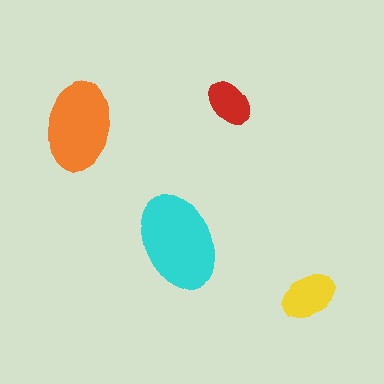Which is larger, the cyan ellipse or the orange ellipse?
The cyan one.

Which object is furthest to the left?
The orange ellipse is leftmost.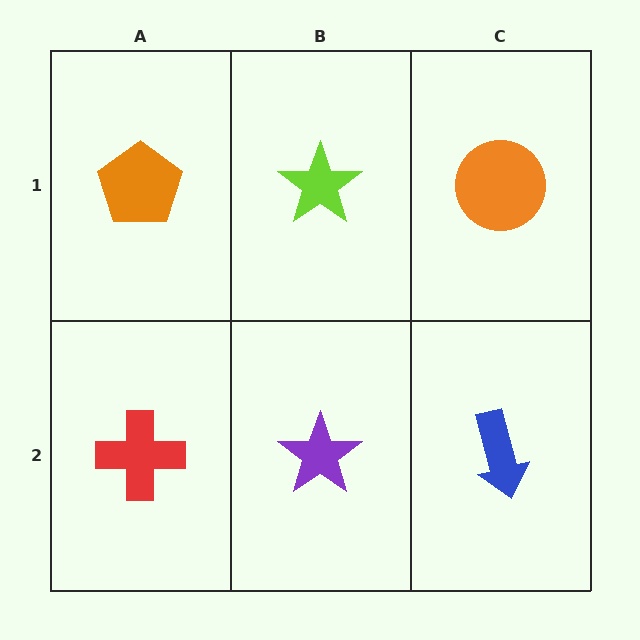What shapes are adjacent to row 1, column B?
A purple star (row 2, column B), an orange pentagon (row 1, column A), an orange circle (row 1, column C).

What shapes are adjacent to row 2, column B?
A lime star (row 1, column B), a red cross (row 2, column A), a blue arrow (row 2, column C).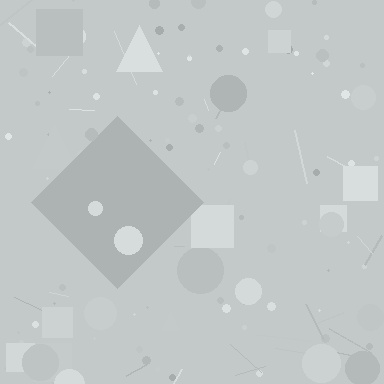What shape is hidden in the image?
A diamond is hidden in the image.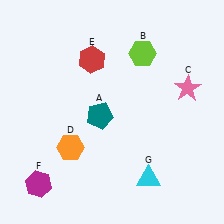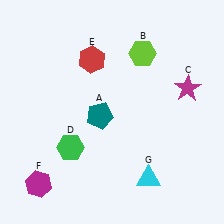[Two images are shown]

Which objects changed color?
C changed from pink to magenta. D changed from orange to green.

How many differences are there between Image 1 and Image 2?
There are 2 differences between the two images.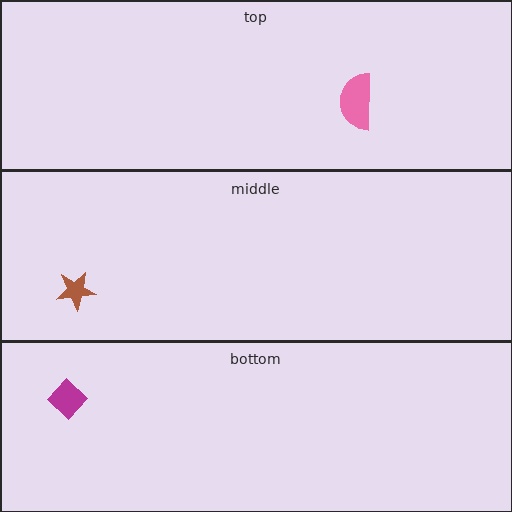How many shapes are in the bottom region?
1.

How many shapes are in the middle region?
1.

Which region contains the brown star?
The middle region.